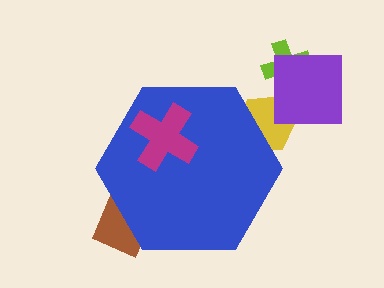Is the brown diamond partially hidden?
Yes, the brown diamond is partially hidden behind the blue hexagon.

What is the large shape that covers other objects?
A blue hexagon.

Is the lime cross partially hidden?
No, the lime cross is fully visible.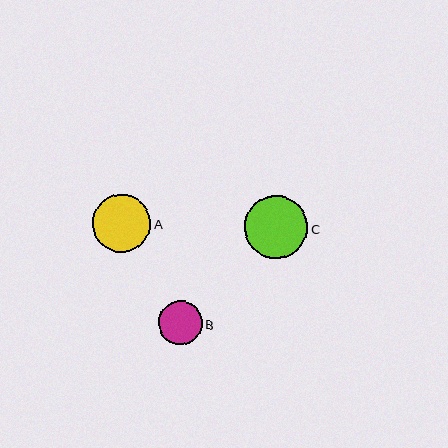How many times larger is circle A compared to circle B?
Circle A is approximately 1.3 times the size of circle B.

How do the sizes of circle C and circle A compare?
Circle C and circle A are approximately the same size.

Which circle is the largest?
Circle C is the largest with a size of approximately 63 pixels.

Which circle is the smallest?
Circle B is the smallest with a size of approximately 44 pixels.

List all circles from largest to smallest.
From largest to smallest: C, A, B.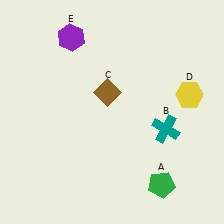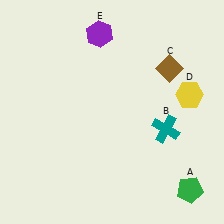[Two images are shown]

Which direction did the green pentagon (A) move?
The green pentagon (A) moved right.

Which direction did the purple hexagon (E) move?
The purple hexagon (E) moved right.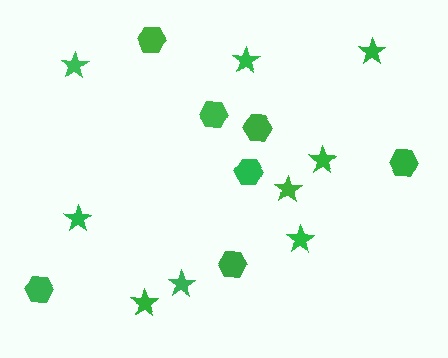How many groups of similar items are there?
There are 2 groups: one group of stars (9) and one group of hexagons (7).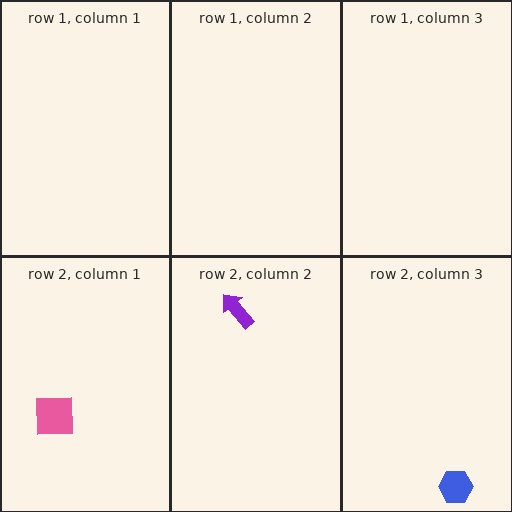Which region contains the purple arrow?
The row 2, column 2 region.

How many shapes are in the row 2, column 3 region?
1.